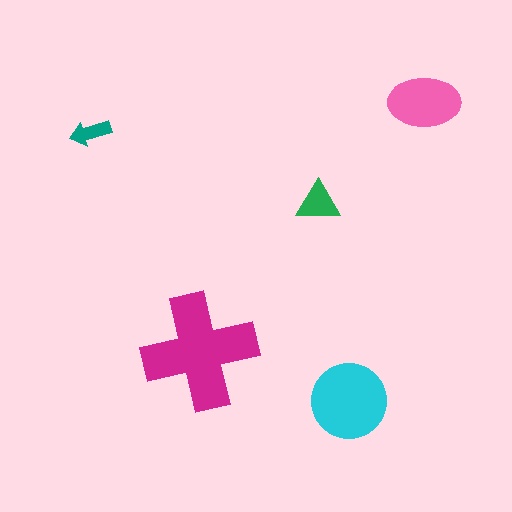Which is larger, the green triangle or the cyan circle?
The cyan circle.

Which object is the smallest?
The teal arrow.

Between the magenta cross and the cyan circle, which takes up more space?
The magenta cross.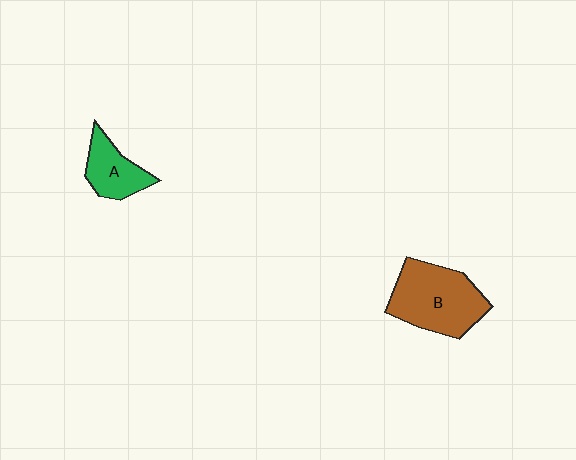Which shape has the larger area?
Shape B (brown).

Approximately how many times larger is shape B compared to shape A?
Approximately 1.9 times.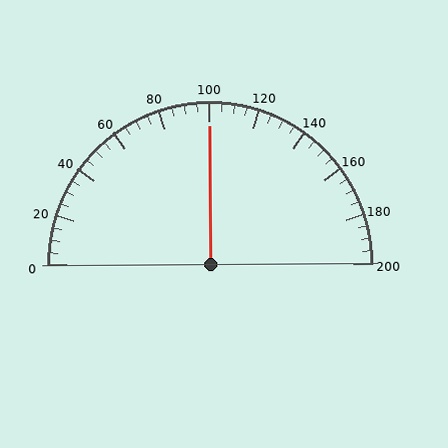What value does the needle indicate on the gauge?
The needle indicates approximately 100.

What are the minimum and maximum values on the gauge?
The gauge ranges from 0 to 200.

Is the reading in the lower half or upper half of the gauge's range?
The reading is in the upper half of the range (0 to 200).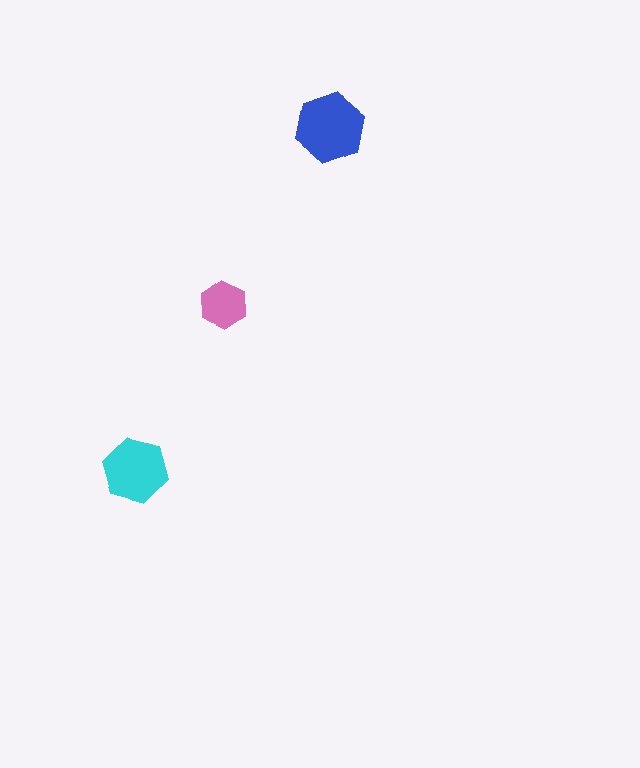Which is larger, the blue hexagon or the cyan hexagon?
The blue one.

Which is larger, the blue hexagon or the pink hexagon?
The blue one.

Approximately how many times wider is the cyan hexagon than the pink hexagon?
About 1.5 times wider.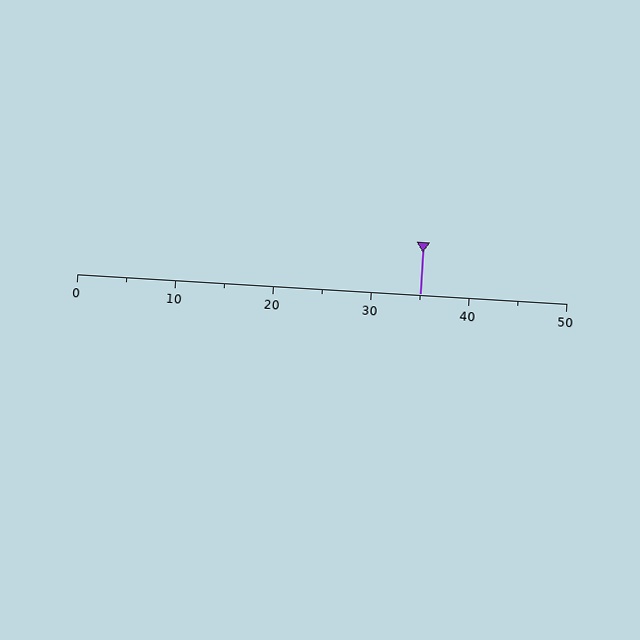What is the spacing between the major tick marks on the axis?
The major ticks are spaced 10 apart.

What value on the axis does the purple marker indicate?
The marker indicates approximately 35.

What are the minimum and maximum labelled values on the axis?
The axis runs from 0 to 50.